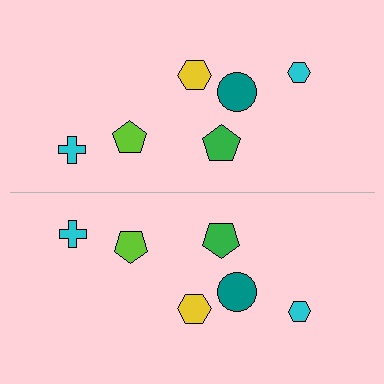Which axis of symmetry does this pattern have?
The pattern has a horizontal axis of symmetry running through the center of the image.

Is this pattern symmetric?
Yes, this pattern has bilateral (reflection) symmetry.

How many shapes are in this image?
There are 12 shapes in this image.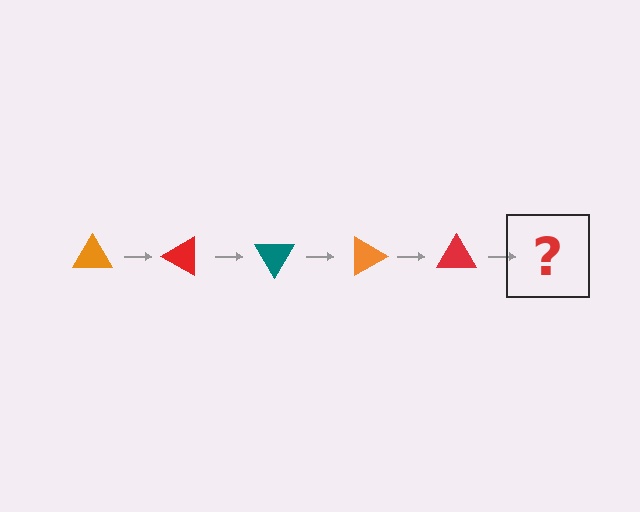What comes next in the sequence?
The next element should be a teal triangle, rotated 150 degrees from the start.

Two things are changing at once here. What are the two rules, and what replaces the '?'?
The two rules are that it rotates 30 degrees each step and the color cycles through orange, red, and teal. The '?' should be a teal triangle, rotated 150 degrees from the start.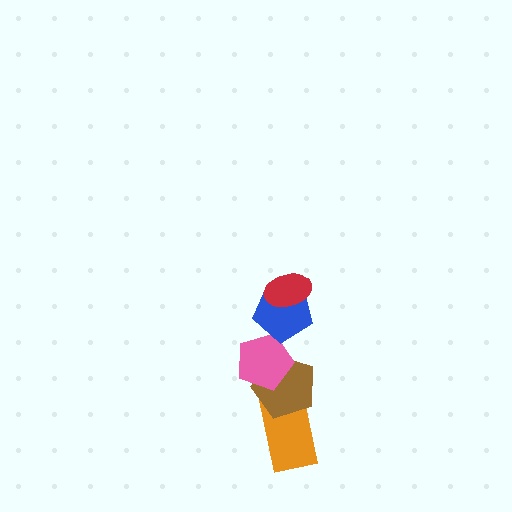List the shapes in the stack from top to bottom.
From top to bottom: the red ellipse, the blue pentagon, the pink pentagon, the brown pentagon, the orange rectangle.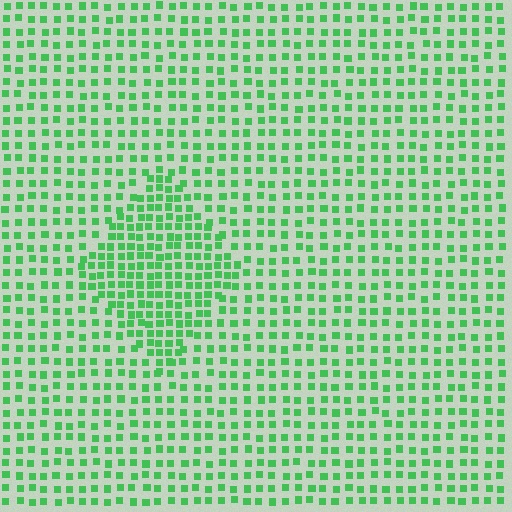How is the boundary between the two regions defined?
The boundary is defined by a change in element density (approximately 1.7x ratio). All elements are the same color, size, and shape.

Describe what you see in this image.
The image contains small green elements arranged at two different densities. A diamond-shaped region is visible where the elements are more densely packed than the surrounding area.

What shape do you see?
I see a diamond.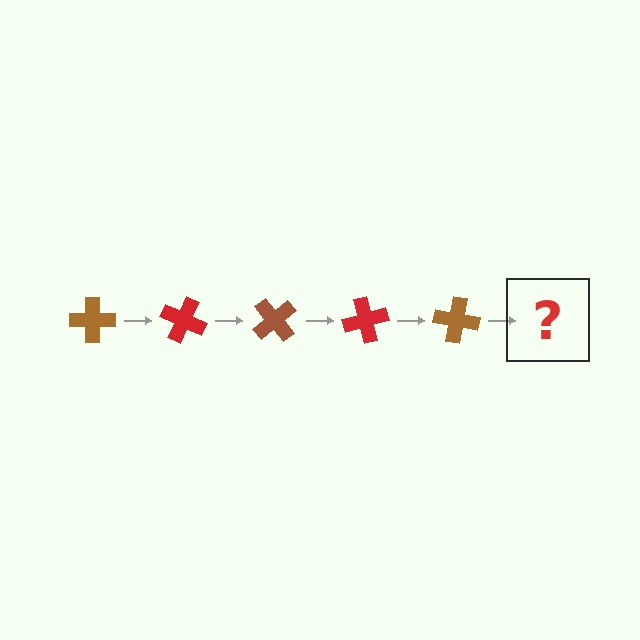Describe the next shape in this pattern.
It should be a red cross, rotated 125 degrees from the start.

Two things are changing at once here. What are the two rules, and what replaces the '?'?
The two rules are that it rotates 25 degrees each step and the color cycles through brown and red. The '?' should be a red cross, rotated 125 degrees from the start.